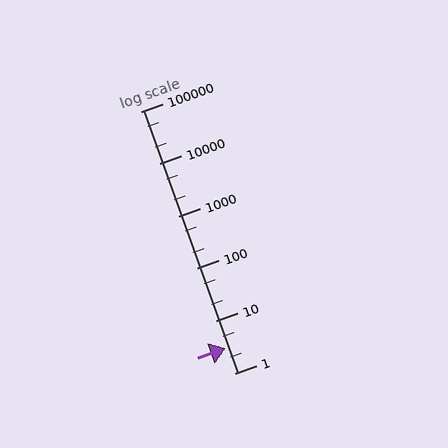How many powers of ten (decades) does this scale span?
The scale spans 5 decades, from 1 to 100000.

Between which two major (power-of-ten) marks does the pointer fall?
The pointer is between 1 and 10.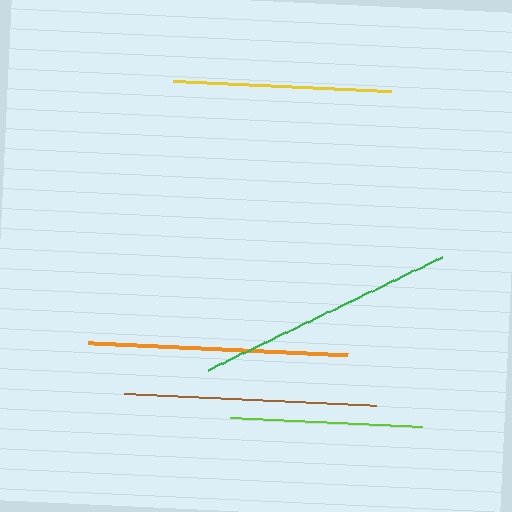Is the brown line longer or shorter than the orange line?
The orange line is longer than the brown line.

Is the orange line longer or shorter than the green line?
The green line is longer than the orange line.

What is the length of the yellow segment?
The yellow segment is approximately 218 pixels long.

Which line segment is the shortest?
The lime line is the shortest at approximately 191 pixels.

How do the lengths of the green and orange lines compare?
The green and orange lines are approximately the same length.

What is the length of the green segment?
The green segment is approximately 260 pixels long.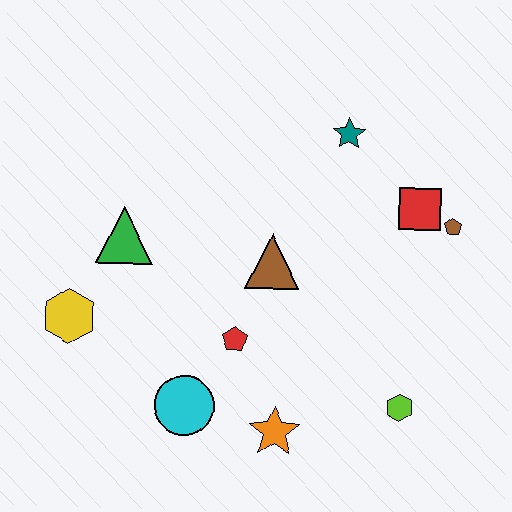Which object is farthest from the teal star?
The yellow hexagon is farthest from the teal star.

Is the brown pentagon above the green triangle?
Yes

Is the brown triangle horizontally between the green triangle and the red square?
Yes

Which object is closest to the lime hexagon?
The orange star is closest to the lime hexagon.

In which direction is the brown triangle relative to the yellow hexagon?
The brown triangle is to the right of the yellow hexagon.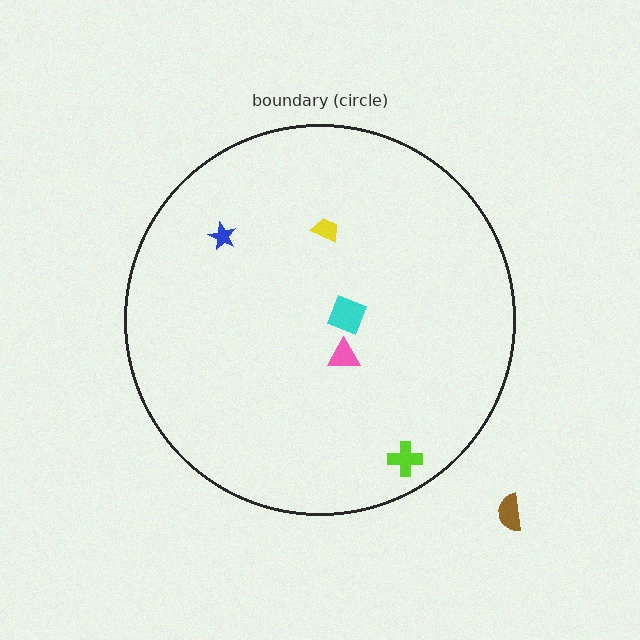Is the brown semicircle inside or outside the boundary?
Outside.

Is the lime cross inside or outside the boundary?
Inside.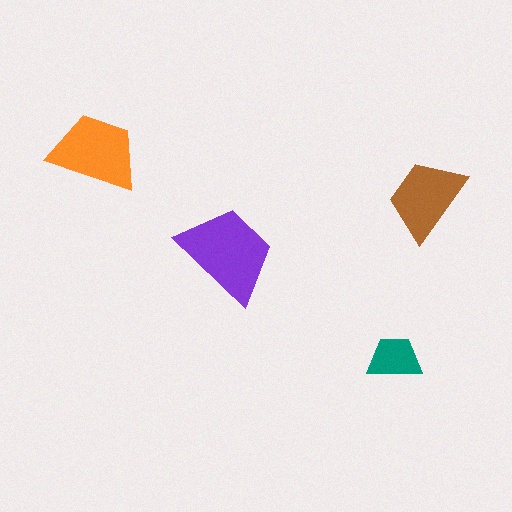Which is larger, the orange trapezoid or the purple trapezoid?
The purple one.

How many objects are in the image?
There are 4 objects in the image.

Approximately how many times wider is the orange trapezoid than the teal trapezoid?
About 1.5 times wider.